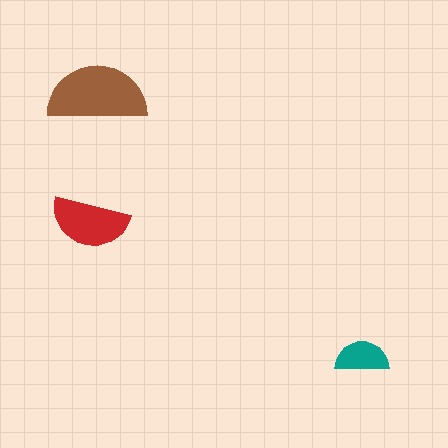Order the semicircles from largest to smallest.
the brown one, the red one, the teal one.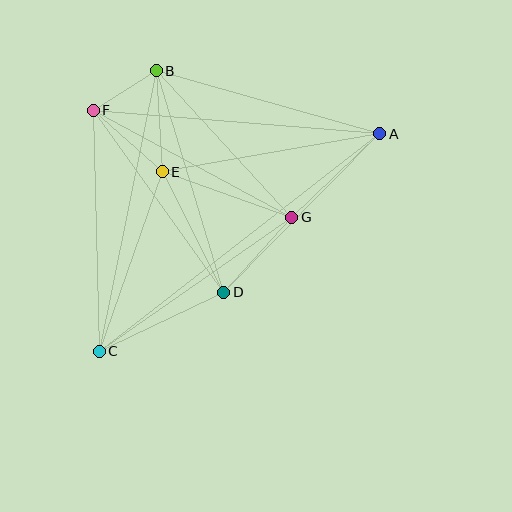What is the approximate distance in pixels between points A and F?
The distance between A and F is approximately 287 pixels.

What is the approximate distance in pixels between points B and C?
The distance between B and C is approximately 287 pixels.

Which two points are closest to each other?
Points B and F are closest to each other.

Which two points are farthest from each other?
Points A and C are farthest from each other.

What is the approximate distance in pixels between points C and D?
The distance between C and D is approximately 138 pixels.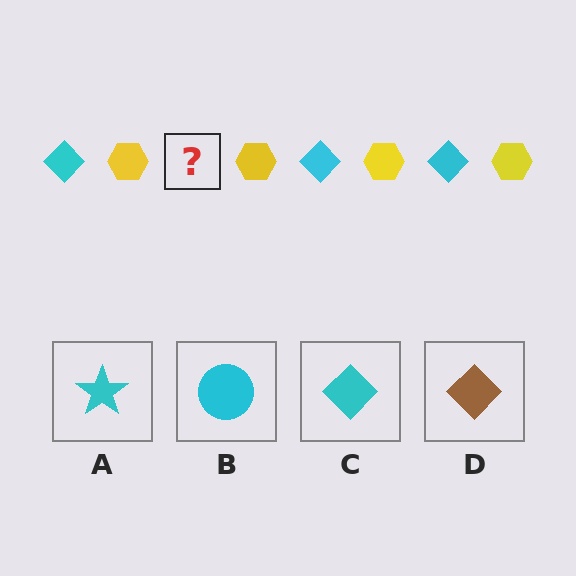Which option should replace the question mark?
Option C.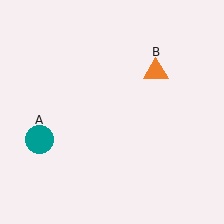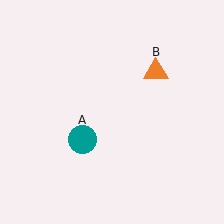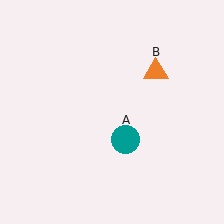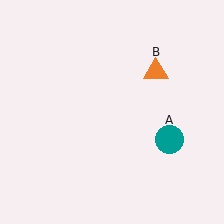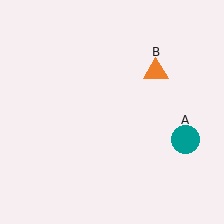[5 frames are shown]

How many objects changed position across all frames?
1 object changed position: teal circle (object A).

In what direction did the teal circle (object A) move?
The teal circle (object A) moved right.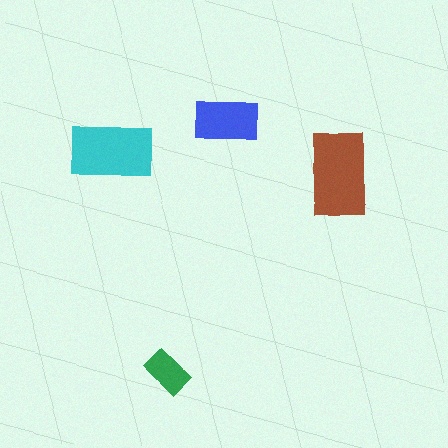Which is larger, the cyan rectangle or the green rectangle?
The cyan one.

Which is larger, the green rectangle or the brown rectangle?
The brown one.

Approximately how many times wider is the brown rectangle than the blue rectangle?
About 1.5 times wider.